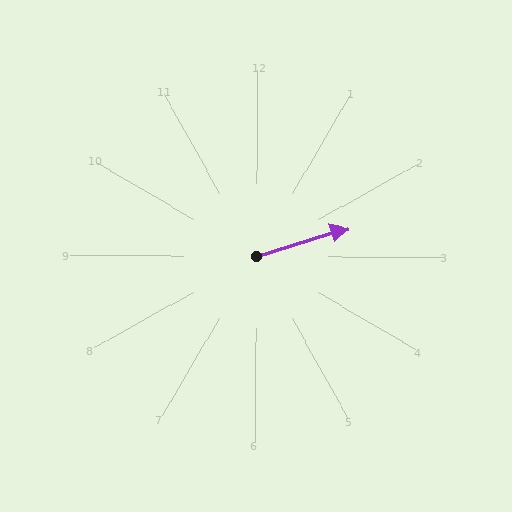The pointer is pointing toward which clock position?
Roughly 2 o'clock.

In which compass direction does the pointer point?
East.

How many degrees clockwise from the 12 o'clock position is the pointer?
Approximately 73 degrees.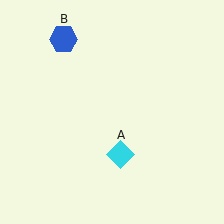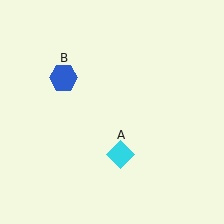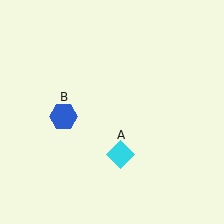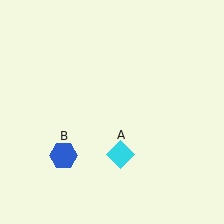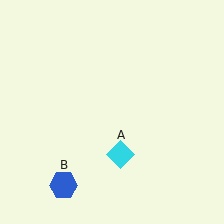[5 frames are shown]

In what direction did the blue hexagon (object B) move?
The blue hexagon (object B) moved down.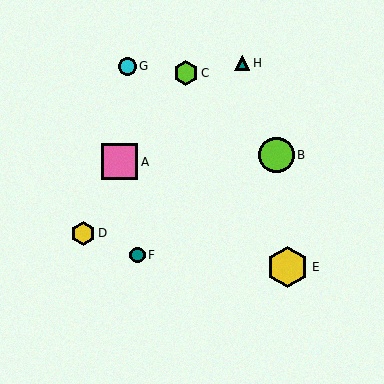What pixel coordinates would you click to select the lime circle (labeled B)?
Click at (277, 155) to select the lime circle B.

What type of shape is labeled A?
Shape A is a pink square.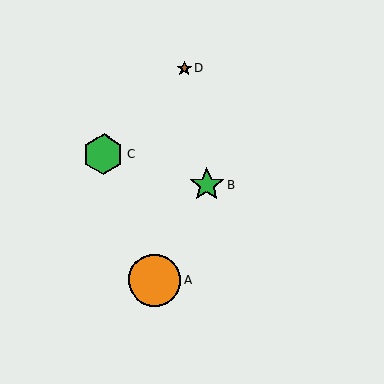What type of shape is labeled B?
Shape B is a green star.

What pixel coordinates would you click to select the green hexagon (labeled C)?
Click at (104, 154) to select the green hexagon C.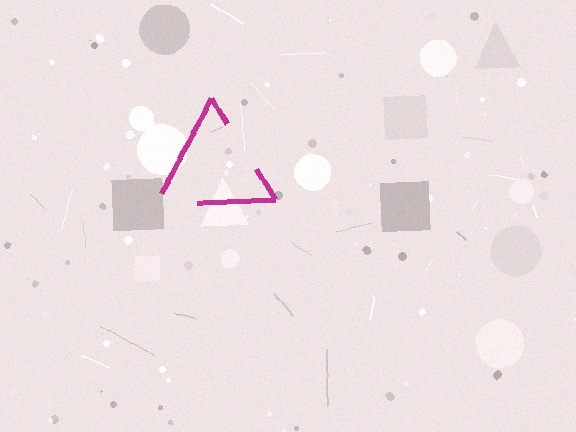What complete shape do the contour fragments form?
The contour fragments form a triangle.